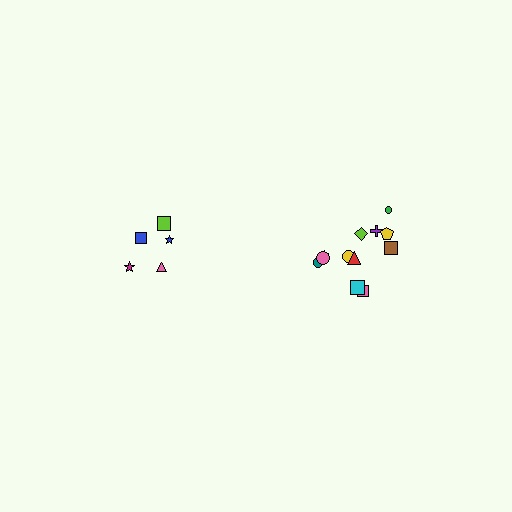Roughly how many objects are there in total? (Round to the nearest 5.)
Roughly 15 objects in total.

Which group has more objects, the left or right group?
The right group.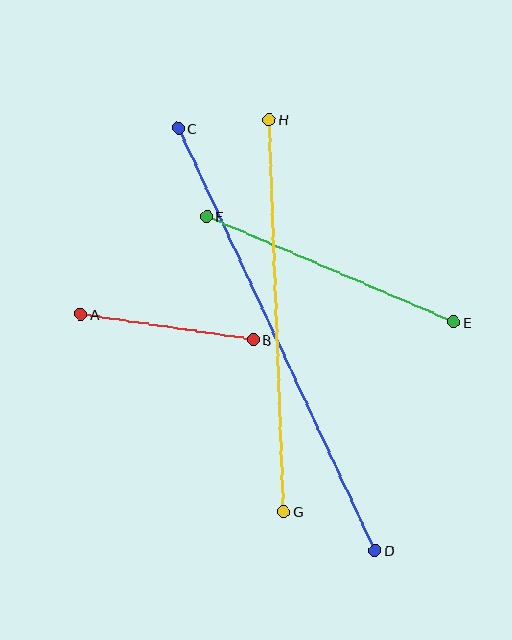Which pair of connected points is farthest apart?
Points C and D are farthest apart.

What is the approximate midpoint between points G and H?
The midpoint is at approximately (276, 315) pixels.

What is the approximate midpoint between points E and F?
The midpoint is at approximately (330, 269) pixels.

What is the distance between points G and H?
The distance is approximately 392 pixels.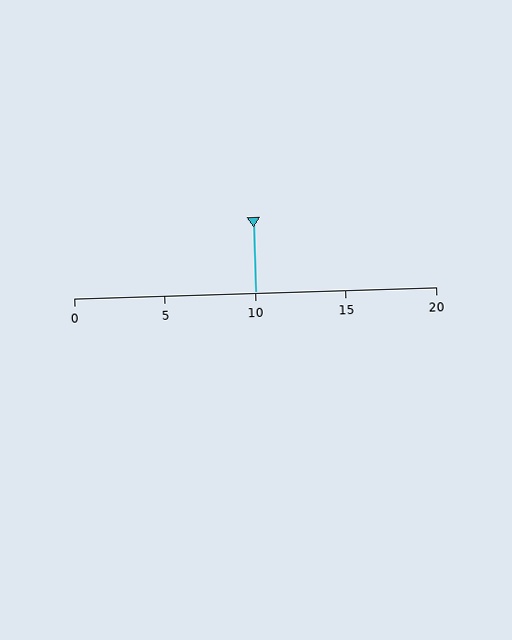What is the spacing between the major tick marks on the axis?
The major ticks are spaced 5 apart.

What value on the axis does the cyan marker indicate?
The marker indicates approximately 10.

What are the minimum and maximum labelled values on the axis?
The axis runs from 0 to 20.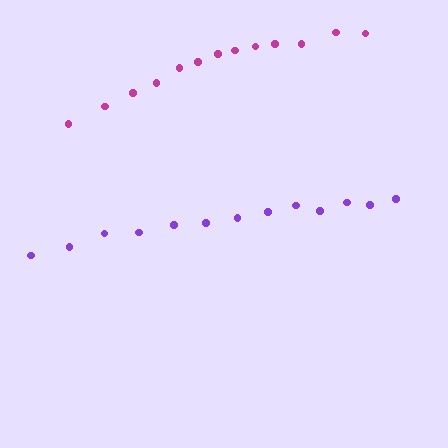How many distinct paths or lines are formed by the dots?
There are 2 distinct paths.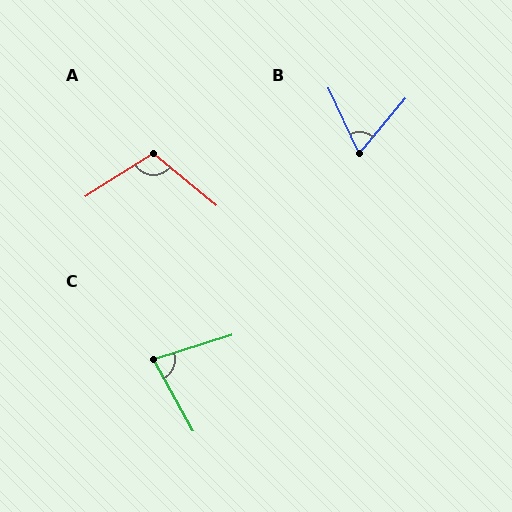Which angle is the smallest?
B, at approximately 65 degrees.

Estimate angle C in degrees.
Approximately 78 degrees.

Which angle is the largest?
A, at approximately 108 degrees.